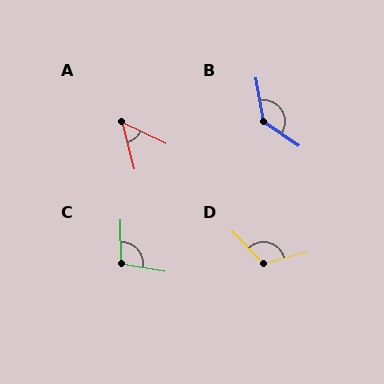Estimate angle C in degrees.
Approximately 100 degrees.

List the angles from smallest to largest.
A (50°), C (100°), D (119°), B (135°).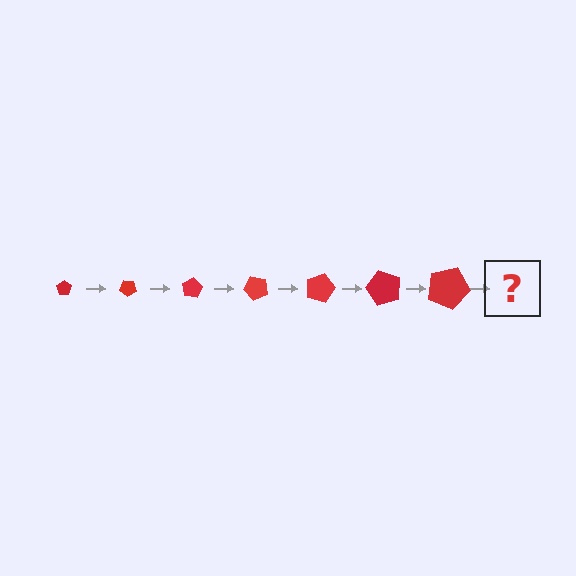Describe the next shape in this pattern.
It should be a pentagon, larger than the previous one and rotated 280 degrees from the start.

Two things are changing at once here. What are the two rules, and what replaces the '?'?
The two rules are that the pentagon grows larger each step and it rotates 40 degrees each step. The '?' should be a pentagon, larger than the previous one and rotated 280 degrees from the start.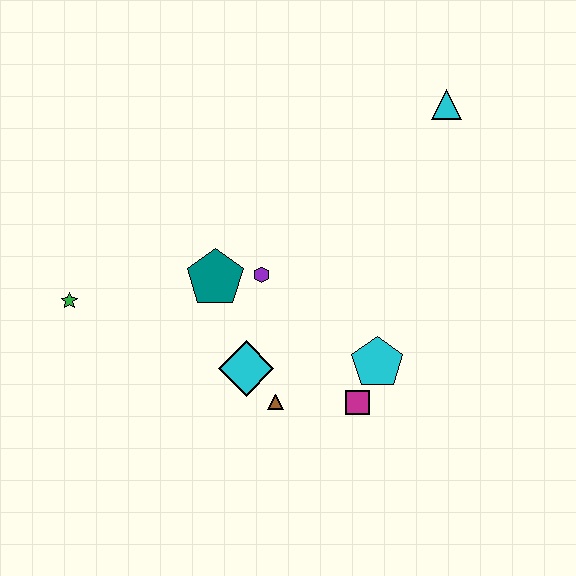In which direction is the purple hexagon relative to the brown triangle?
The purple hexagon is above the brown triangle.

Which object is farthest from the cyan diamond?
The cyan triangle is farthest from the cyan diamond.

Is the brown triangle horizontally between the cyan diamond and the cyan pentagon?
Yes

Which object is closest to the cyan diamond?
The brown triangle is closest to the cyan diamond.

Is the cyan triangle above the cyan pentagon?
Yes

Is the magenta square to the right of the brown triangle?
Yes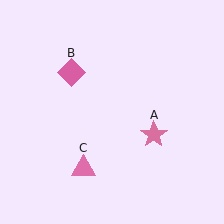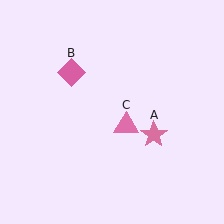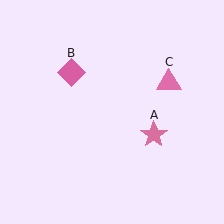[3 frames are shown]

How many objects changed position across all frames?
1 object changed position: pink triangle (object C).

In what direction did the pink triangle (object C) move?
The pink triangle (object C) moved up and to the right.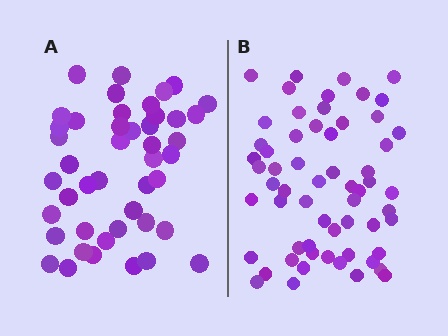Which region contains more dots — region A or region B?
Region B (the right region) has more dots.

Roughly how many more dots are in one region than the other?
Region B has approximately 15 more dots than region A.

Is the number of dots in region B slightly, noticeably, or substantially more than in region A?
Region B has noticeably more, but not dramatically so. The ratio is roughly 1.3 to 1.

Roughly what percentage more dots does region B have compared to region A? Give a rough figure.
About 35% more.